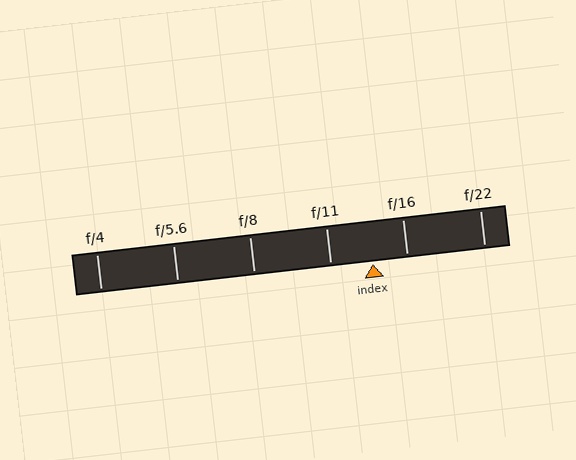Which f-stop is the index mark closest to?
The index mark is closest to f/16.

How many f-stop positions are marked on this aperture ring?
There are 6 f-stop positions marked.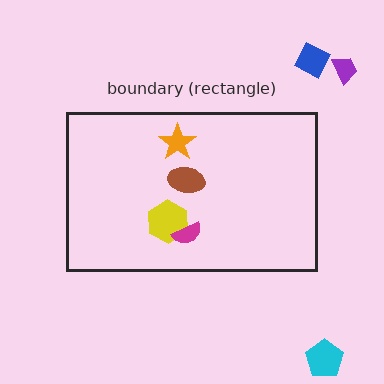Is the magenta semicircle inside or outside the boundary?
Inside.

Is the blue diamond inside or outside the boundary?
Outside.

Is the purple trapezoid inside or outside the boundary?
Outside.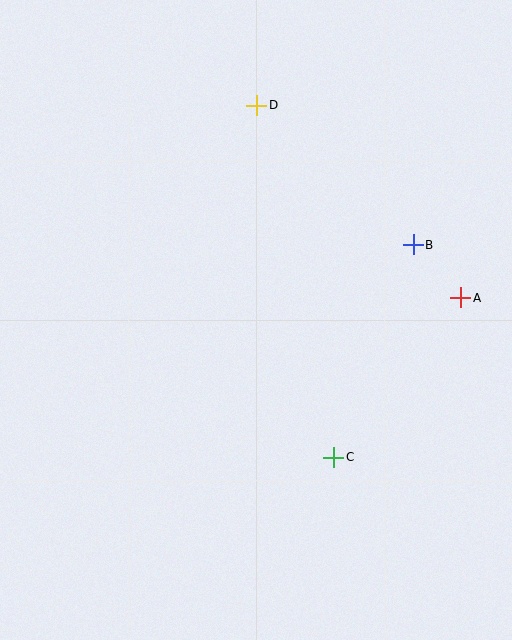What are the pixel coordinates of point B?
Point B is at (413, 245).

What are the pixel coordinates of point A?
Point A is at (461, 298).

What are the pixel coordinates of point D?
Point D is at (257, 105).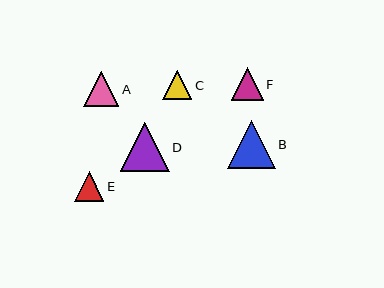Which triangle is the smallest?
Triangle C is the smallest with a size of approximately 29 pixels.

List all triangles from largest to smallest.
From largest to smallest: D, B, A, F, E, C.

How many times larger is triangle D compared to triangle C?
Triangle D is approximately 1.7 times the size of triangle C.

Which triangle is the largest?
Triangle D is the largest with a size of approximately 49 pixels.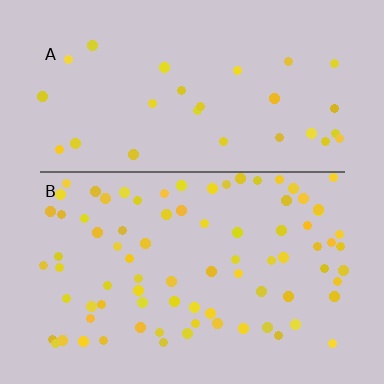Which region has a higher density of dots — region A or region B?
B (the bottom).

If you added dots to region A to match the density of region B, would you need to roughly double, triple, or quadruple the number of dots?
Approximately triple.